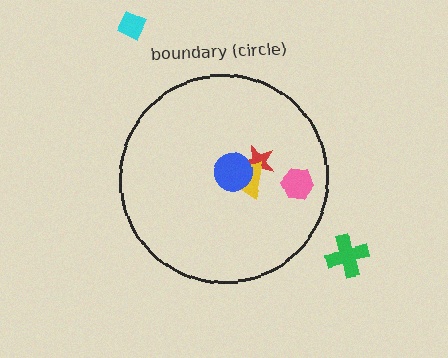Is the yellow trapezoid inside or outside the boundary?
Inside.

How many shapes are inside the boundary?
4 inside, 2 outside.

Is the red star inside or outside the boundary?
Inside.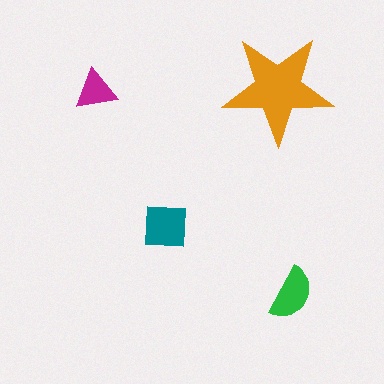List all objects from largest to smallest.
The orange star, the teal square, the green semicircle, the magenta triangle.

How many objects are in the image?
There are 4 objects in the image.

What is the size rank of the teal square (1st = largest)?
2nd.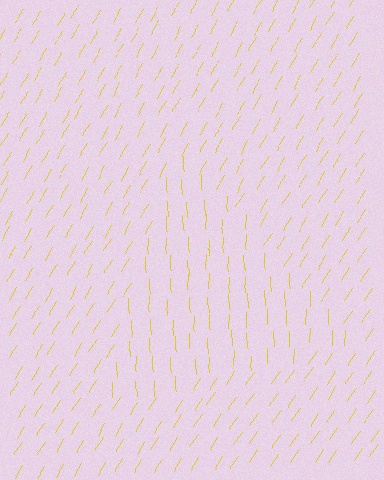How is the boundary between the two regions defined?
The boundary is defined purely by a change in line orientation (approximately 33 degrees difference). All lines are the same color and thickness.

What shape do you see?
I see a triangle.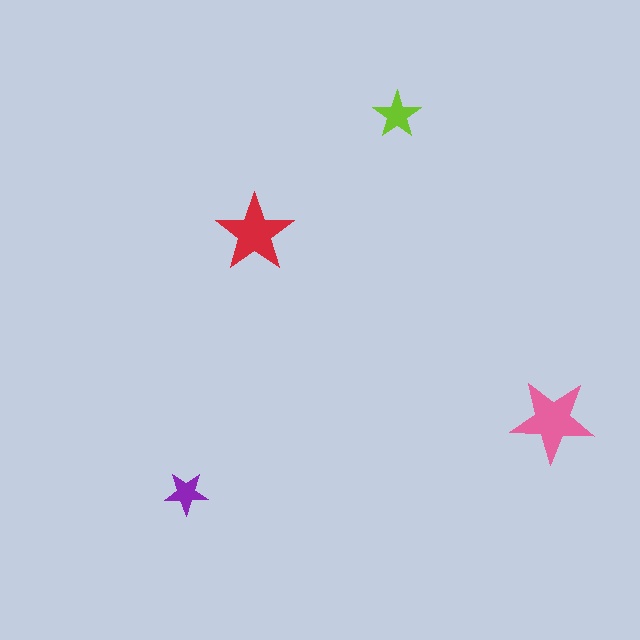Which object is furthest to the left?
The purple star is leftmost.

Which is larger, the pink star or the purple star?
The pink one.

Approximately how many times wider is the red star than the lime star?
About 1.5 times wider.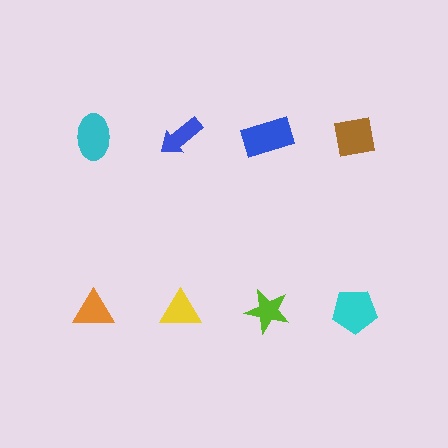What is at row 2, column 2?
A yellow triangle.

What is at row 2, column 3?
A lime star.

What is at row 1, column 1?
A cyan ellipse.